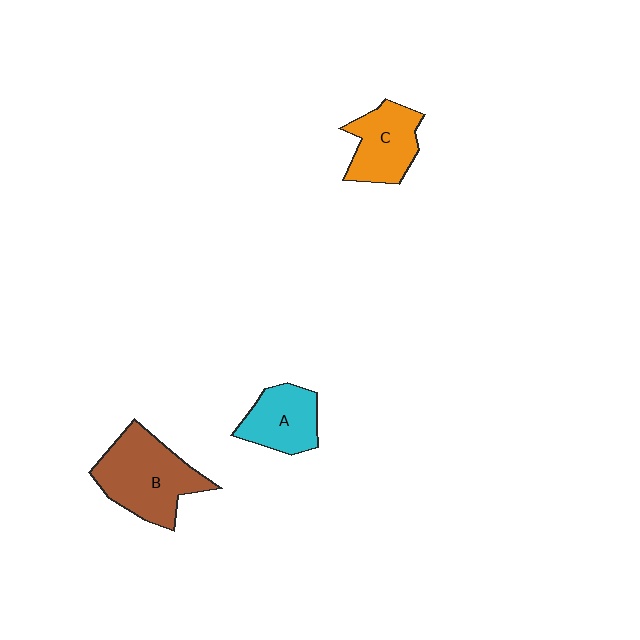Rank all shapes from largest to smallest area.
From largest to smallest: B (brown), C (orange), A (cyan).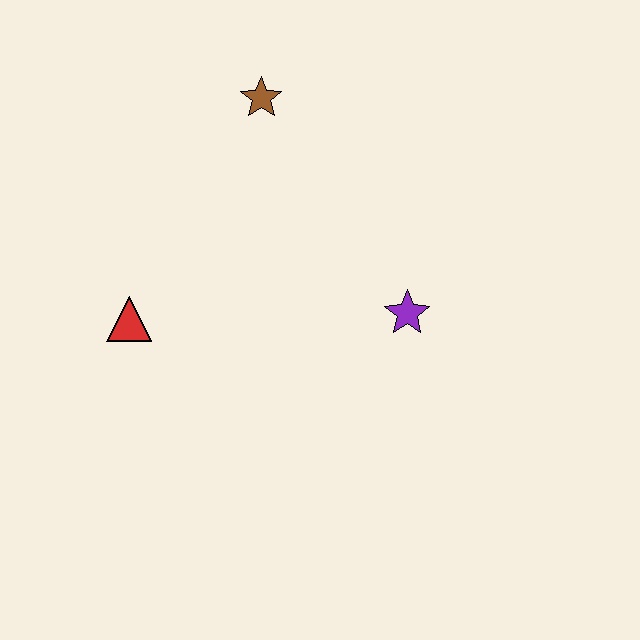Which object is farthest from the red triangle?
The purple star is farthest from the red triangle.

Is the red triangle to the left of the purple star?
Yes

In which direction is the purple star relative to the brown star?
The purple star is below the brown star.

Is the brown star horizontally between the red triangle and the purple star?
Yes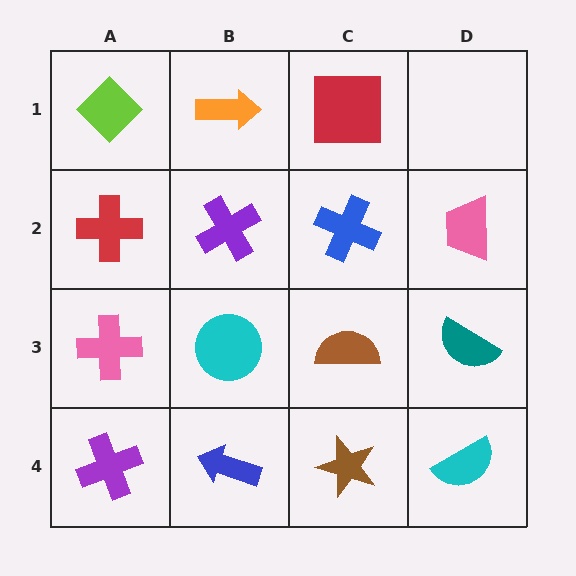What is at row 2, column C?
A blue cross.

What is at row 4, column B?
A blue arrow.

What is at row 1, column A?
A lime diamond.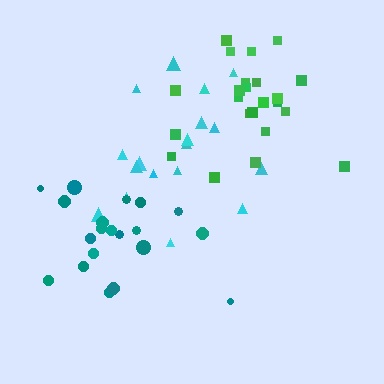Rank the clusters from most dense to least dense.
teal, green, cyan.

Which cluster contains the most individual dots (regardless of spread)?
Green (23).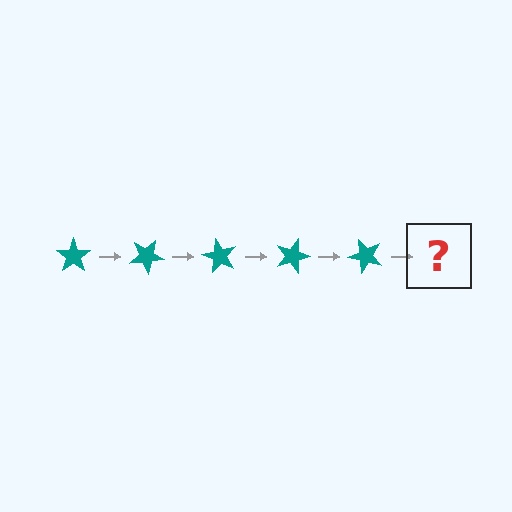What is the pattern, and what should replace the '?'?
The pattern is that the star rotates 30 degrees each step. The '?' should be a teal star rotated 150 degrees.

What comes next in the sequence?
The next element should be a teal star rotated 150 degrees.